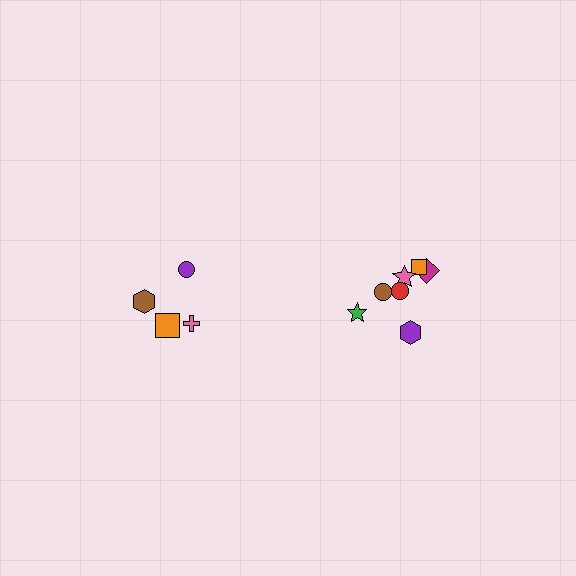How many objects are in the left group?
There are 4 objects.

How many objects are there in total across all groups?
There are 11 objects.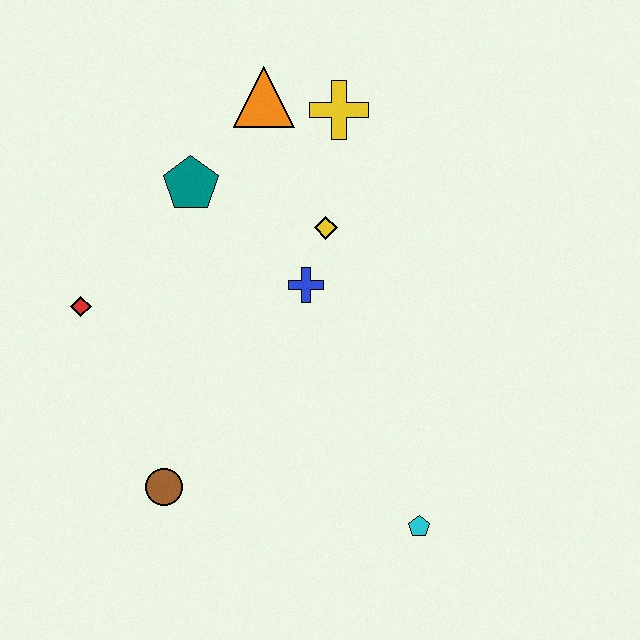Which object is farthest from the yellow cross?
The cyan pentagon is farthest from the yellow cross.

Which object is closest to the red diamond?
The teal pentagon is closest to the red diamond.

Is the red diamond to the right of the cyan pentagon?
No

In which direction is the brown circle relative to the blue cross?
The brown circle is below the blue cross.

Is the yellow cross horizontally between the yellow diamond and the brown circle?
No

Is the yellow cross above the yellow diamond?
Yes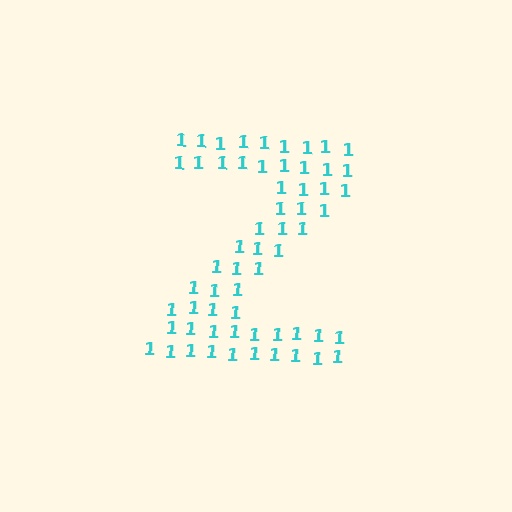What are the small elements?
The small elements are digit 1's.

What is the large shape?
The large shape is the letter Z.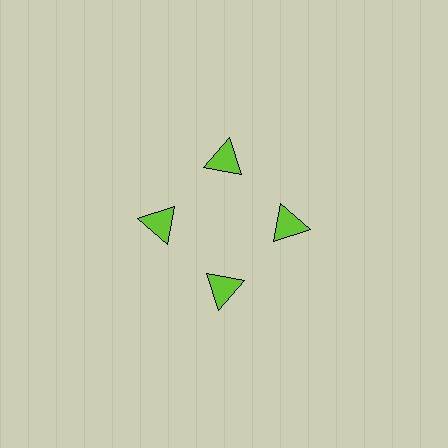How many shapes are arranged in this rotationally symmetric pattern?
There are 4 shapes, arranged in 4 groups of 1.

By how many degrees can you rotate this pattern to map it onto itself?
The pattern maps onto itself every 90 degrees of rotation.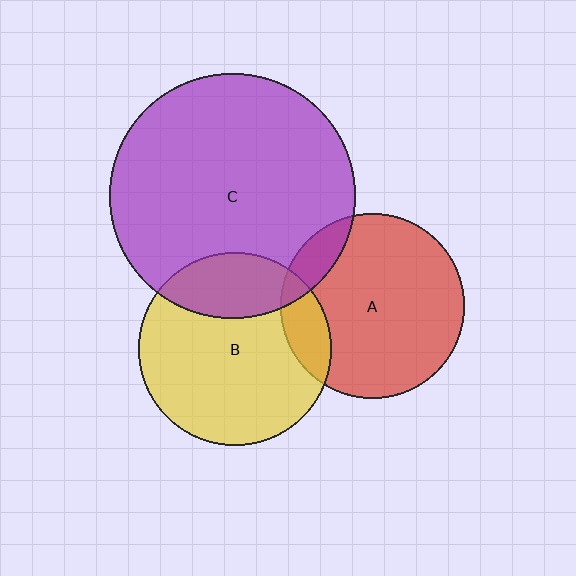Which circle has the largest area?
Circle C (purple).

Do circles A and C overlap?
Yes.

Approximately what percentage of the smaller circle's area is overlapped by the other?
Approximately 10%.